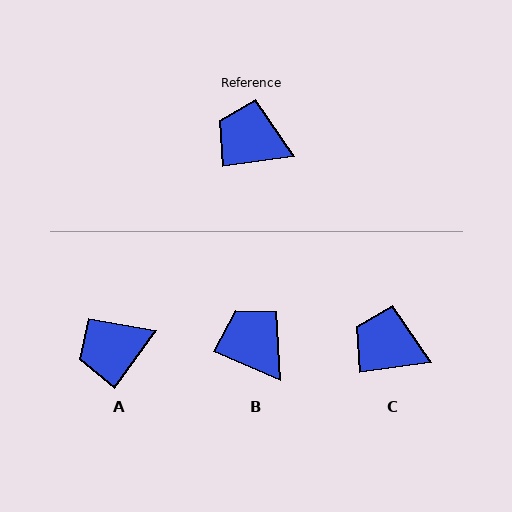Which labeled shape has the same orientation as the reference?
C.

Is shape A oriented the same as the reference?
No, it is off by about 46 degrees.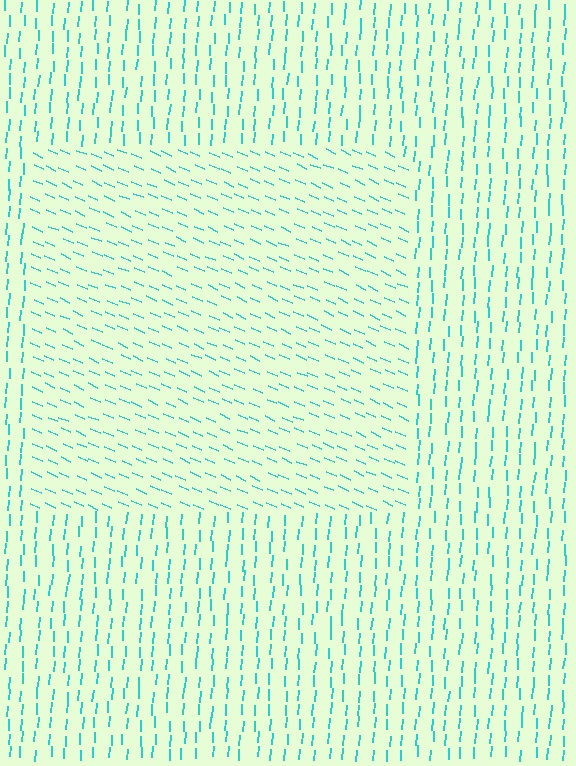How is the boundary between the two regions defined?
The boundary is defined purely by a change in line orientation (approximately 70 degrees difference). All lines are the same color and thickness.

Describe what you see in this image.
The image is filled with small cyan line segments. A rectangle region in the image has lines oriented differently from the surrounding lines, creating a visible texture boundary.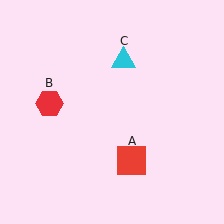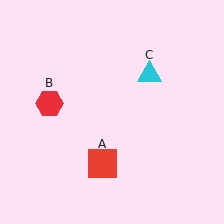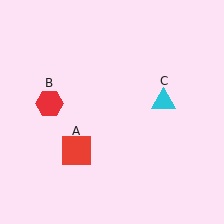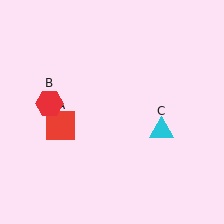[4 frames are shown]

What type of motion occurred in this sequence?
The red square (object A), cyan triangle (object C) rotated clockwise around the center of the scene.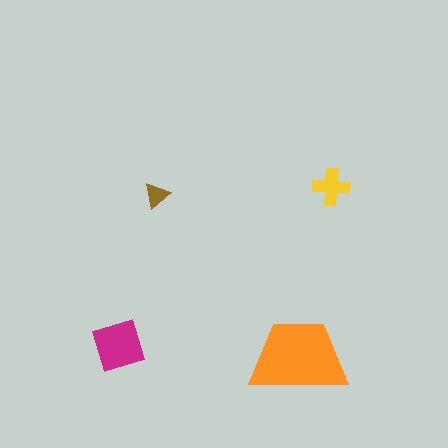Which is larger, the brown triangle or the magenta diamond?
The magenta diamond.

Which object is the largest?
The orange trapezoid.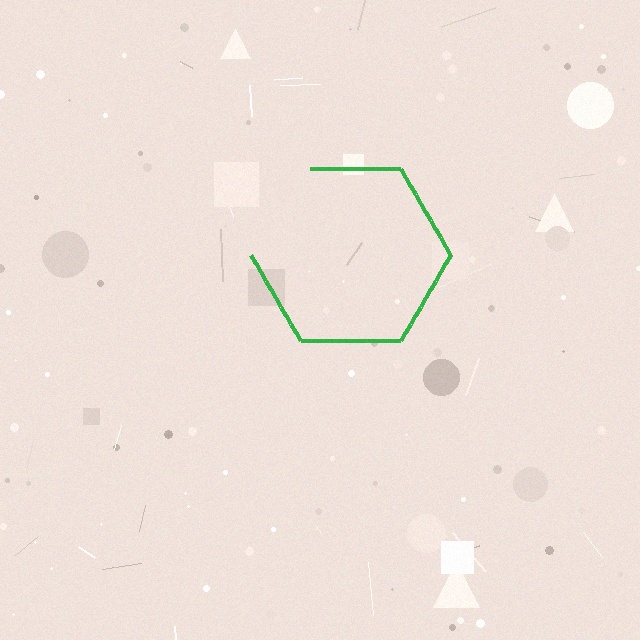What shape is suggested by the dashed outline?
The dashed outline suggests a hexagon.